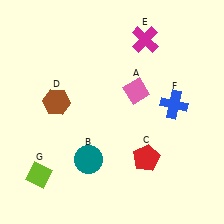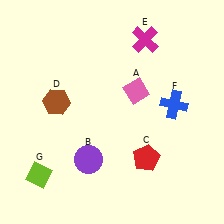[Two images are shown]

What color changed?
The circle (B) changed from teal in Image 1 to purple in Image 2.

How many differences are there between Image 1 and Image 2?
There is 1 difference between the two images.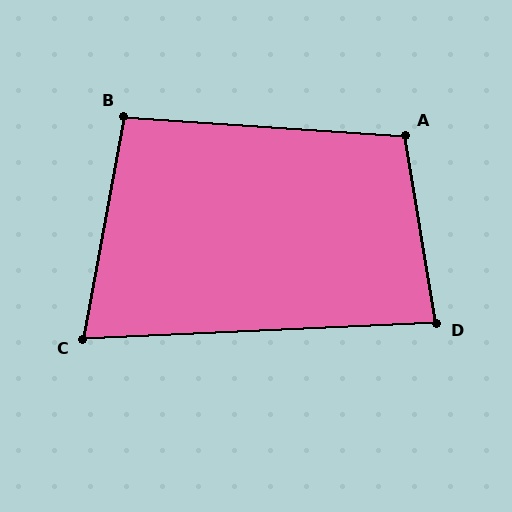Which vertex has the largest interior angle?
A, at approximately 103 degrees.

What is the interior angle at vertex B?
Approximately 97 degrees (obtuse).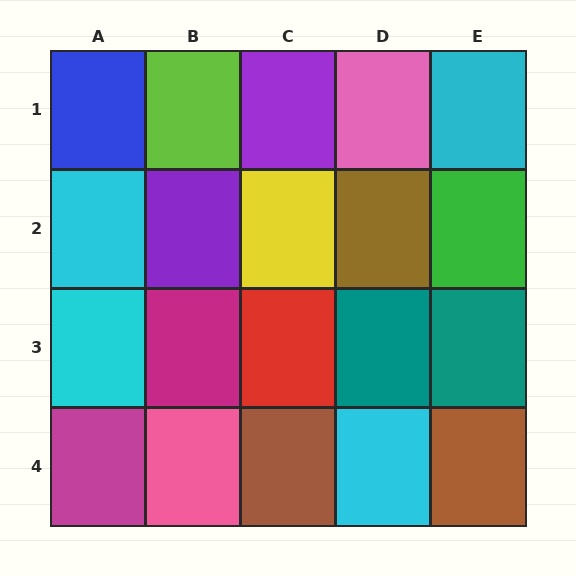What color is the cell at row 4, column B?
Pink.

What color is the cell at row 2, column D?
Brown.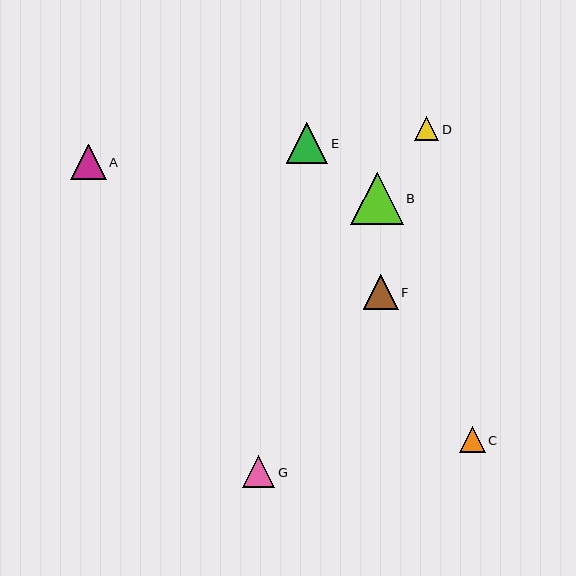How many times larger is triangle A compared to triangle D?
Triangle A is approximately 1.5 times the size of triangle D.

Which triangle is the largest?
Triangle B is the largest with a size of approximately 53 pixels.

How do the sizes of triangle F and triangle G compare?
Triangle F and triangle G are approximately the same size.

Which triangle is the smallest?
Triangle D is the smallest with a size of approximately 24 pixels.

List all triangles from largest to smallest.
From largest to smallest: B, E, A, F, G, C, D.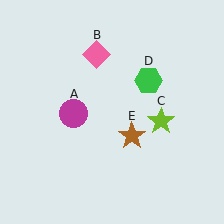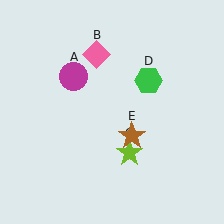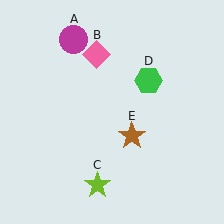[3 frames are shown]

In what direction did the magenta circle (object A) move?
The magenta circle (object A) moved up.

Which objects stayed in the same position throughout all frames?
Pink diamond (object B) and green hexagon (object D) and brown star (object E) remained stationary.